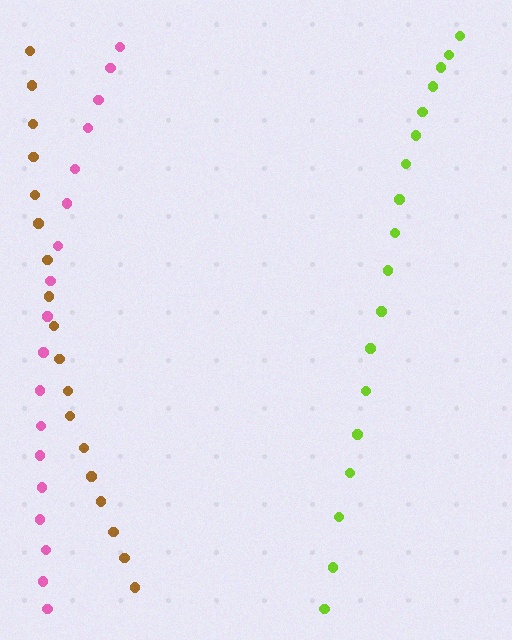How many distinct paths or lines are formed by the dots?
There are 3 distinct paths.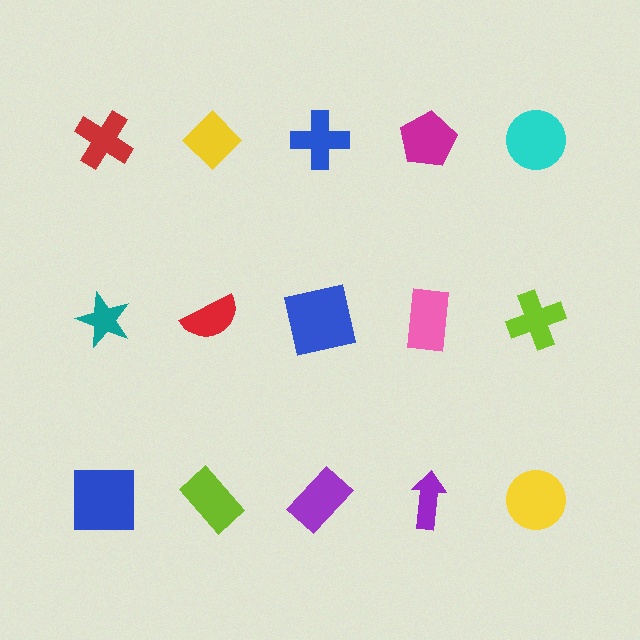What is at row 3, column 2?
A lime rectangle.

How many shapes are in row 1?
5 shapes.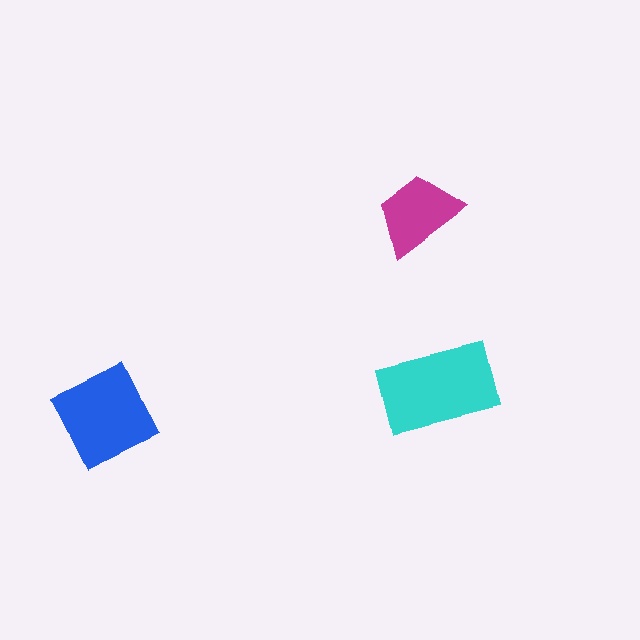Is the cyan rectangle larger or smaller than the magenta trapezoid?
Larger.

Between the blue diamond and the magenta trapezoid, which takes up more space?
The blue diamond.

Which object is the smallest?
The magenta trapezoid.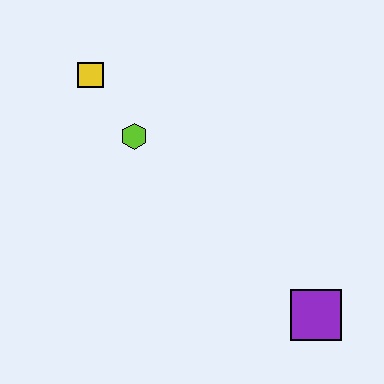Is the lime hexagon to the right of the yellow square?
Yes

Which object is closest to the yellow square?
The lime hexagon is closest to the yellow square.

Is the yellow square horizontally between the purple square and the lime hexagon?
No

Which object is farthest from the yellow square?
The purple square is farthest from the yellow square.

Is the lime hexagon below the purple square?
No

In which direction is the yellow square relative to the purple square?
The yellow square is above the purple square.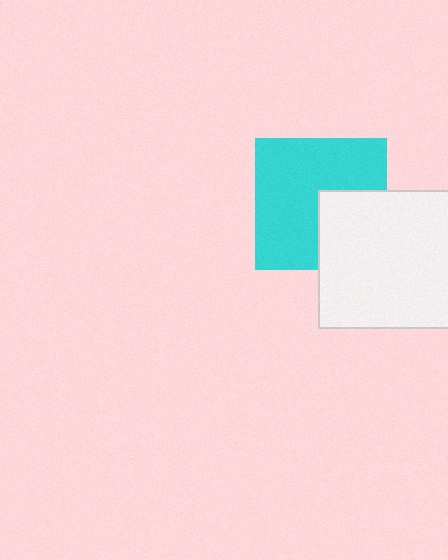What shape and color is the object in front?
The object in front is a white square.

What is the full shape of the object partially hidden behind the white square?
The partially hidden object is a cyan square.